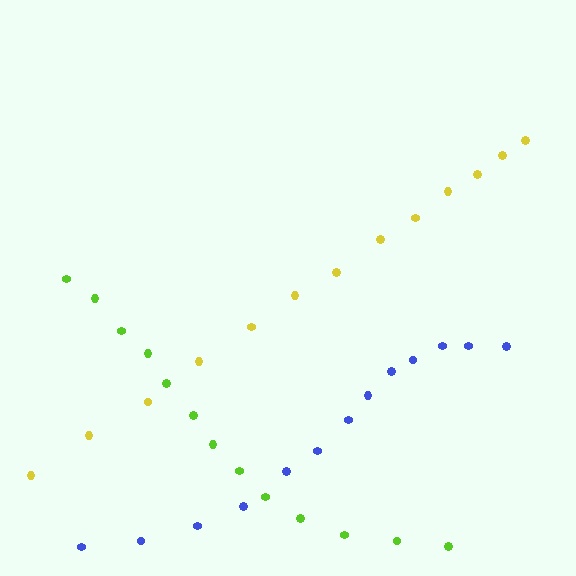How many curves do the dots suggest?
There are 3 distinct paths.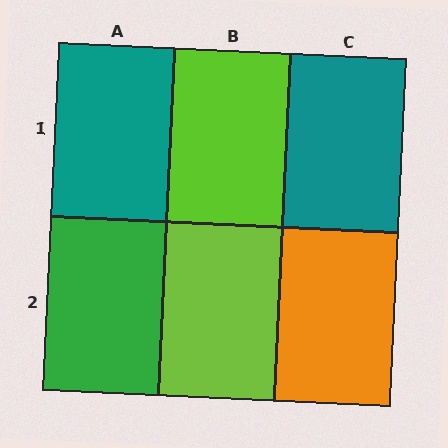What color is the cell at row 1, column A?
Teal.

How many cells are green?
1 cell is green.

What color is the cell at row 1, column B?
Lime.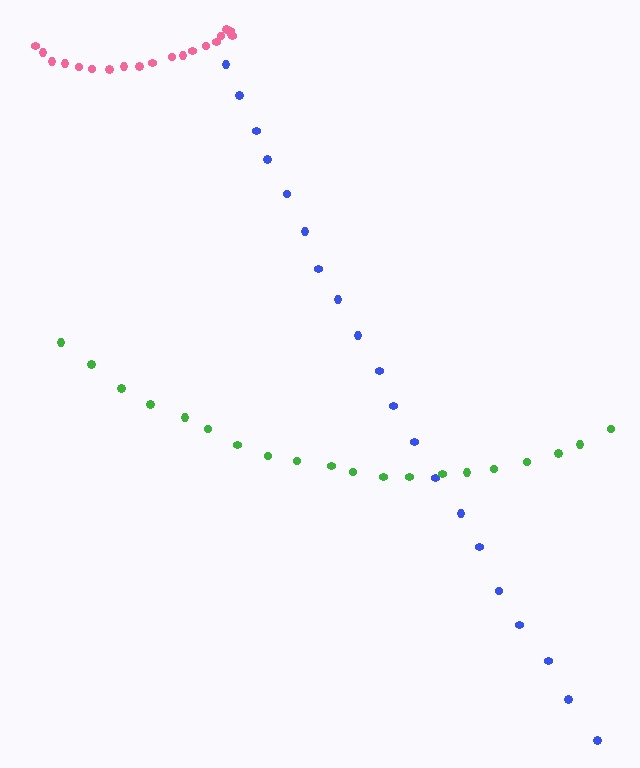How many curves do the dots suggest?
There are 3 distinct paths.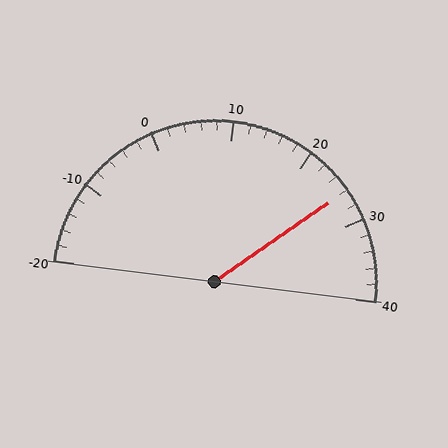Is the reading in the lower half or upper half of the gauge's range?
The reading is in the upper half of the range (-20 to 40).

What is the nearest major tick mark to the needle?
The nearest major tick mark is 30.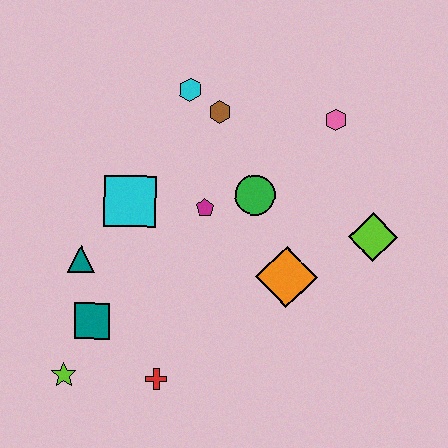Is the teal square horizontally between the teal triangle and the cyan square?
Yes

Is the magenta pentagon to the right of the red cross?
Yes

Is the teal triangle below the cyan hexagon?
Yes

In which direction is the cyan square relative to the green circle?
The cyan square is to the left of the green circle.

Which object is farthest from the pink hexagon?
The lime star is farthest from the pink hexagon.